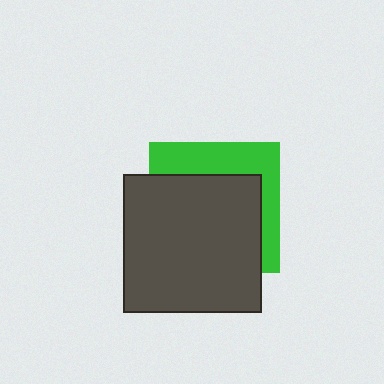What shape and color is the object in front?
The object in front is a dark gray square.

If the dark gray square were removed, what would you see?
You would see the complete green square.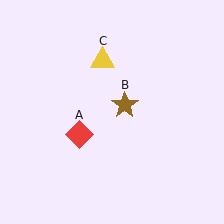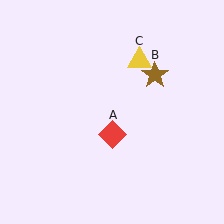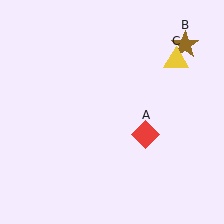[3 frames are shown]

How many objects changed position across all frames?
3 objects changed position: red diamond (object A), brown star (object B), yellow triangle (object C).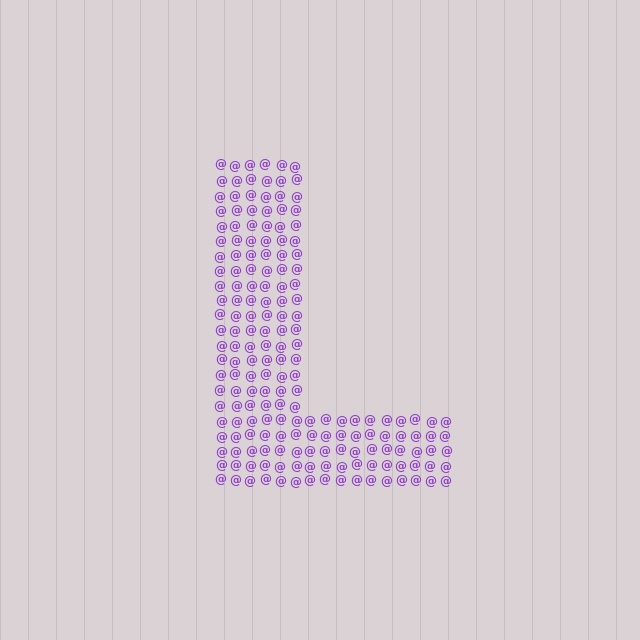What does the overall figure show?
The overall figure shows the letter L.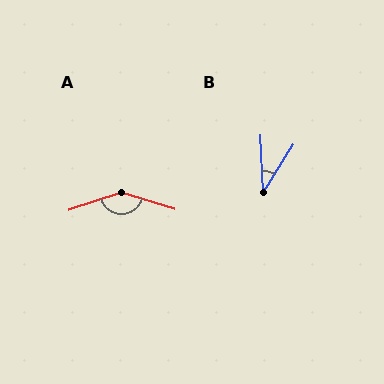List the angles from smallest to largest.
B (35°), A (145°).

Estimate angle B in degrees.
Approximately 35 degrees.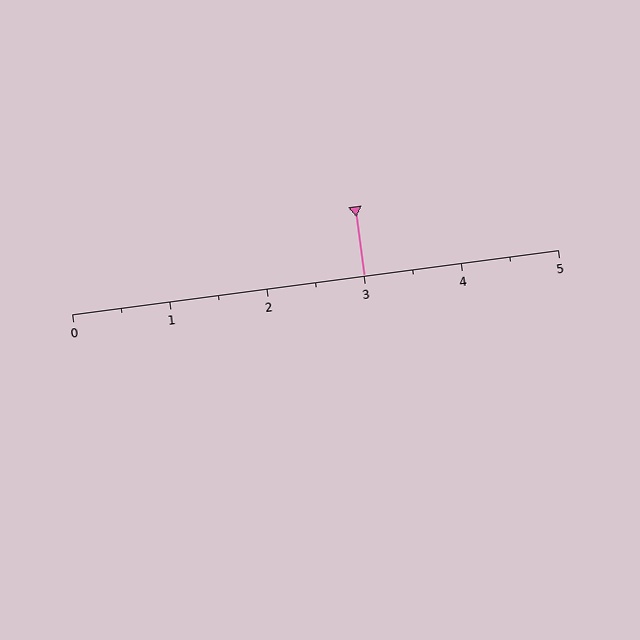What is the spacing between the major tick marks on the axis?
The major ticks are spaced 1 apart.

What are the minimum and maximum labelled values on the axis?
The axis runs from 0 to 5.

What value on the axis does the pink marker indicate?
The marker indicates approximately 3.